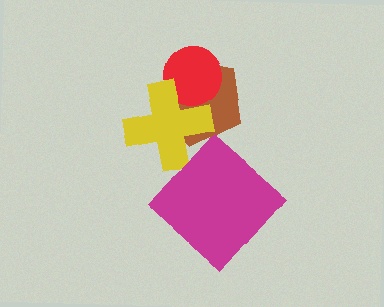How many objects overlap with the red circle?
2 objects overlap with the red circle.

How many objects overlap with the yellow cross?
2 objects overlap with the yellow cross.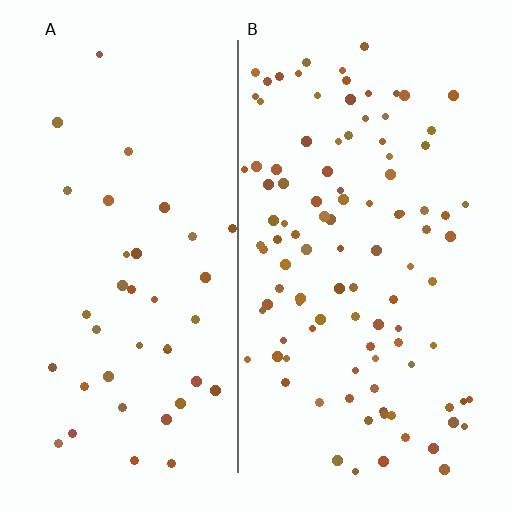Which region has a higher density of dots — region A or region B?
B (the right).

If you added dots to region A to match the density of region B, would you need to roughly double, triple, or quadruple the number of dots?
Approximately triple.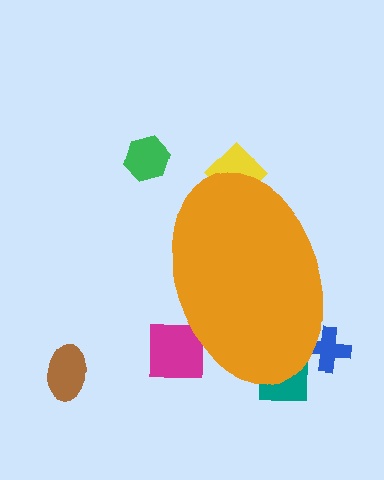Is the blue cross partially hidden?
Yes, the blue cross is partially hidden behind the orange ellipse.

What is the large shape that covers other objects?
An orange ellipse.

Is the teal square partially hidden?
Yes, the teal square is partially hidden behind the orange ellipse.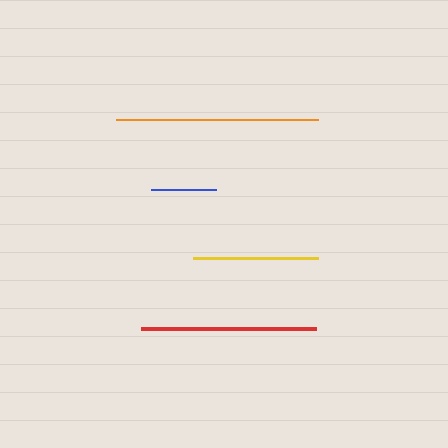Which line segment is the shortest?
The blue line is the shortest at approximately 65 pixels.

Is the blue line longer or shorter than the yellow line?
The yellow line is longer than the blue line.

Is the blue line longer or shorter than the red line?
The red line is longer than the blue line.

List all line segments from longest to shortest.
From longest to shortest: orange, red, yellow, blue.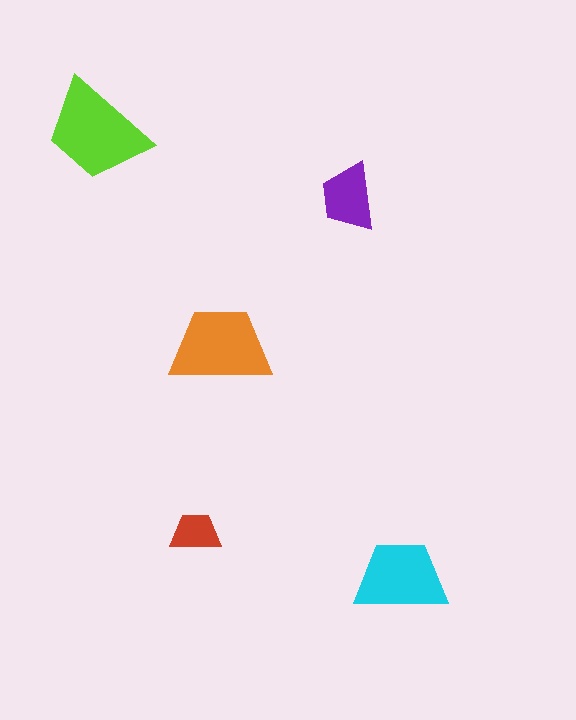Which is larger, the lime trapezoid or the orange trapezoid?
The lime one.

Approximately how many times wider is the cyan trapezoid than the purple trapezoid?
About 1.5 times wider.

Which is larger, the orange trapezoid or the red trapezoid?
The orange one.